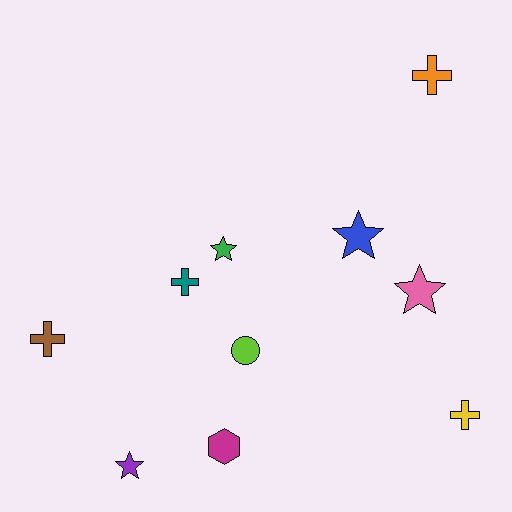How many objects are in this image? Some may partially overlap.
There are 10 objects.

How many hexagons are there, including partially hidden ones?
There is 1 hexagon.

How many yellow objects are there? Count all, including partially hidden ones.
There is 1 yellow object.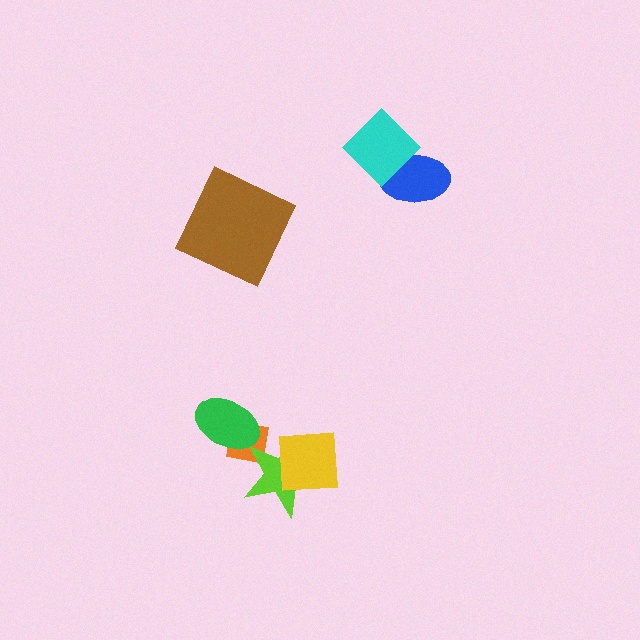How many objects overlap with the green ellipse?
1 object overlaps with the green ellipse.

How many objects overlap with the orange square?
2 objects overlap with the orange square.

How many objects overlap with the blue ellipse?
1 object overlaps with the blue ellipse.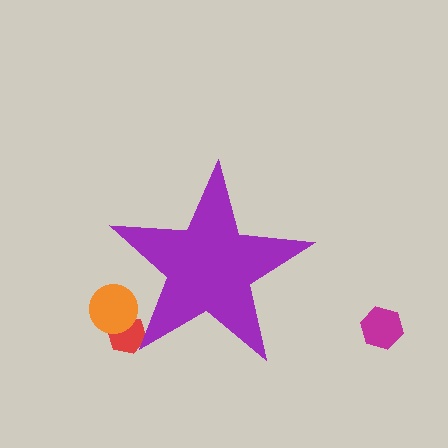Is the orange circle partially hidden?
Yes, the orange circle is partially hidden behind the purple star.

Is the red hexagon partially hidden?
Yes, the red hexagon is partially hidden behind the purple star.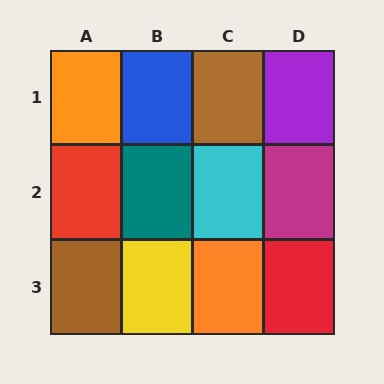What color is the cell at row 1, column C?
Brown.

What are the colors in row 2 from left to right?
Red, teal, cyan, magenta.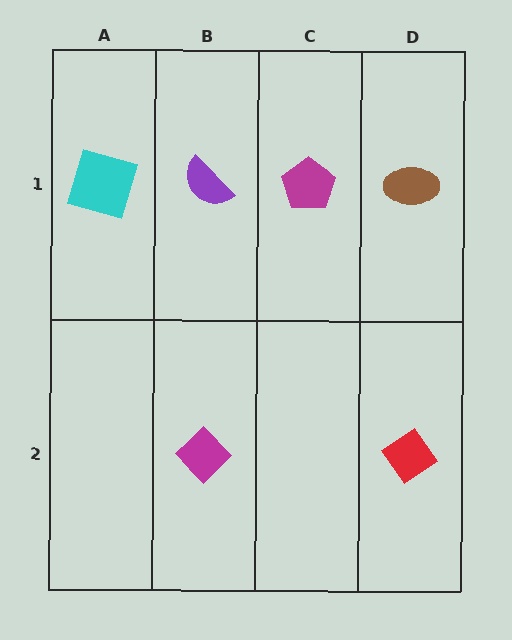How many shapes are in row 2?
2 shapes.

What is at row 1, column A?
A cyan square.